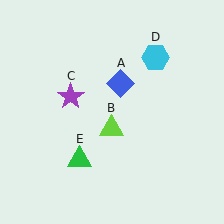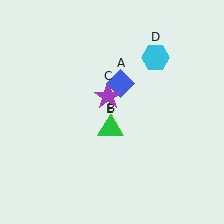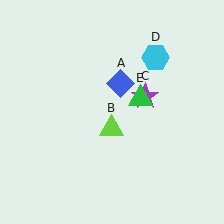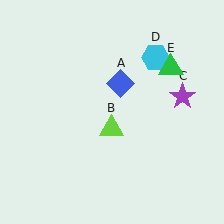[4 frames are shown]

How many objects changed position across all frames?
2 objects changed position: purple star (object C), green triangle (object E).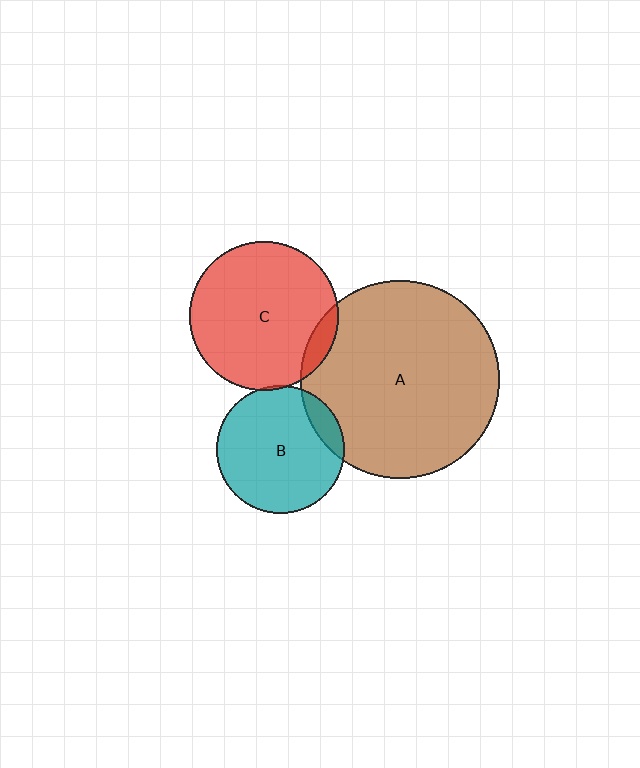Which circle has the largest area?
Circle A (brown).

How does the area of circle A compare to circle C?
Approximately 1.8 times.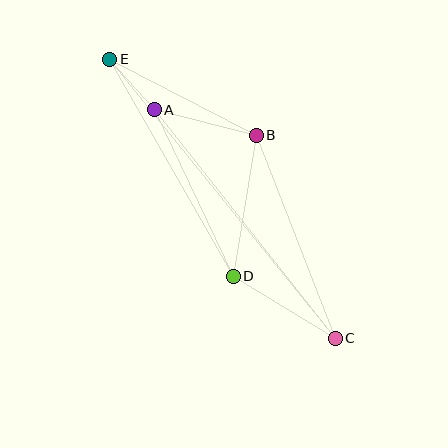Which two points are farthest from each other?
Points C and E are farthest from each other.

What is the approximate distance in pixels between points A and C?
The distance between A and C is approximately 291 pixels.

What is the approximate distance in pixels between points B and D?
The distance between B and D is approximately 143 pixels.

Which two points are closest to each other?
Points A and E are closest to each other.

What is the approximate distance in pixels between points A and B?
The distance between A and B is approximately 105 pixels.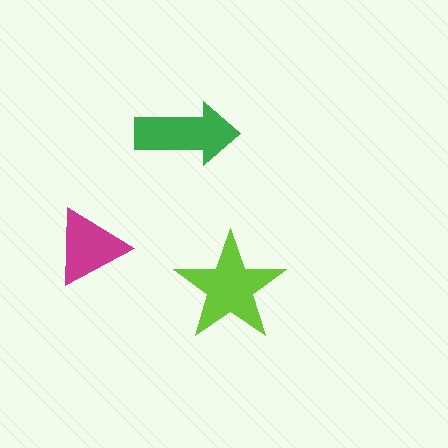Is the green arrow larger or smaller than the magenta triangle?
Larger.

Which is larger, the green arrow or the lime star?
The lime star.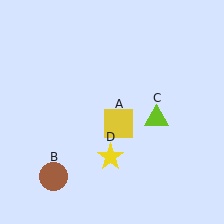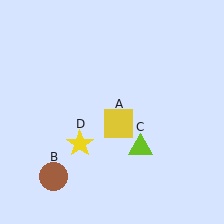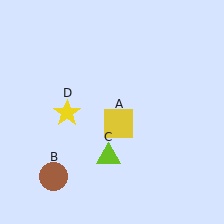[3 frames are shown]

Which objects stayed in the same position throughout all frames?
Yellow square (object A) and brown circle (object B) remained stationary.